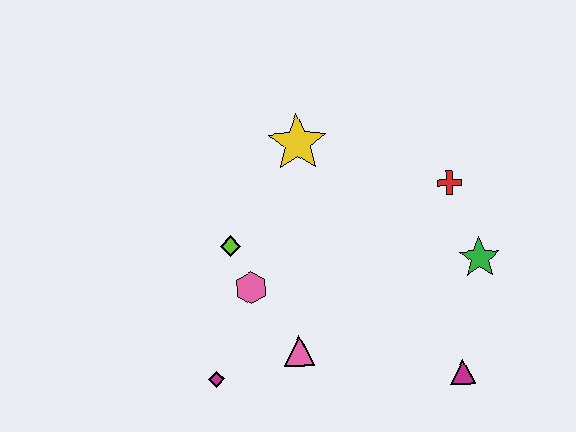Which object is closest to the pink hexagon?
The lime diamond is closest to the pink hexagon.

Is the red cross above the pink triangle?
Yes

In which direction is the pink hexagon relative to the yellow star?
The pink hexagon is below the yellow star.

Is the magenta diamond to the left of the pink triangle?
Yes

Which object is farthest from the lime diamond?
The magenta triangle is farthest from the lime diamond.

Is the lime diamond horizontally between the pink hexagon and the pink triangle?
No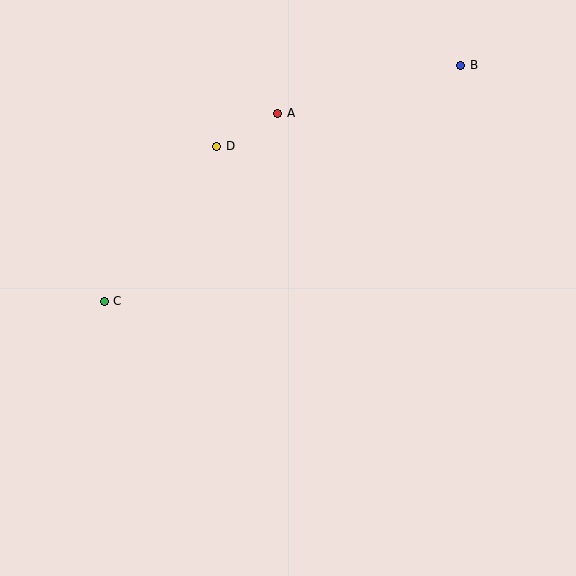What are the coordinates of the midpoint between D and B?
The midpoint between D and B is at (339, 106).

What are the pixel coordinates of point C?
Point C is at (104, 301).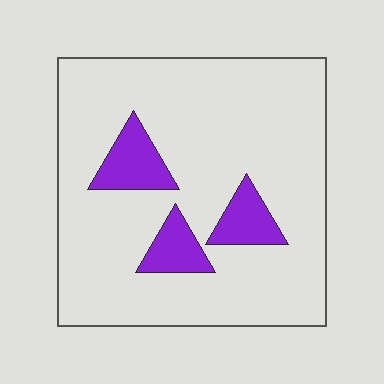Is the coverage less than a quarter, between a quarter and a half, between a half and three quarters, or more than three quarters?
Less than a quarter.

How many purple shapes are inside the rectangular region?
3.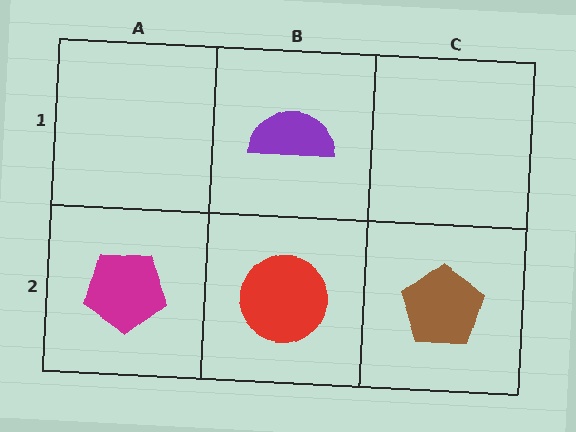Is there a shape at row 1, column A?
No, that cell is empty.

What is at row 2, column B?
A red circle.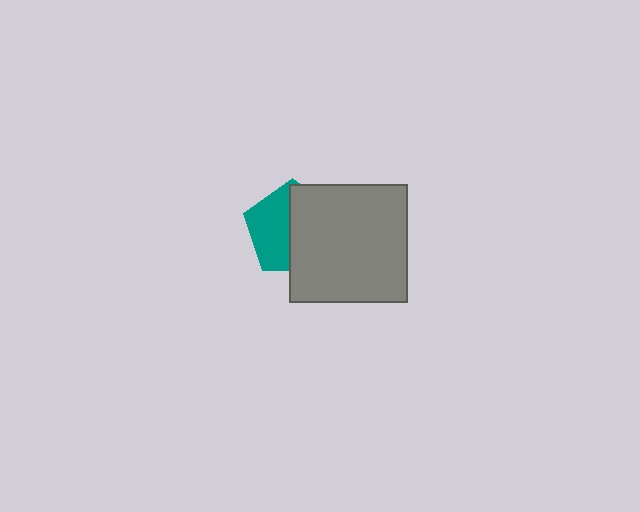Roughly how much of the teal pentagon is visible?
About half of it is visible (roughly 46%).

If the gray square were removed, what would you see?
You would see the complete teal pentagon.